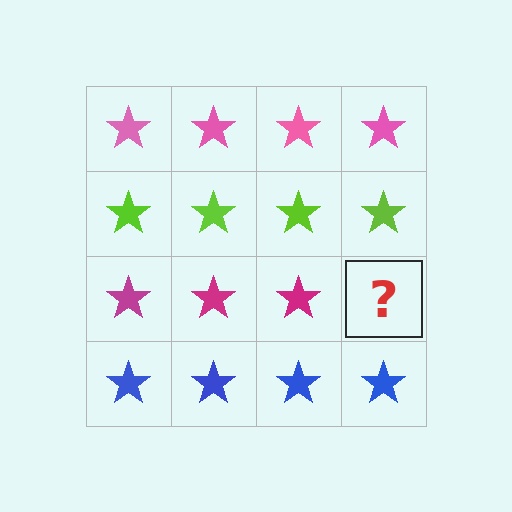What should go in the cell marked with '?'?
The missing cell should contain a magenta star.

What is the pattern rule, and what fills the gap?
The rule is that each row has a consistent color. The gap should be filled with a magenta star.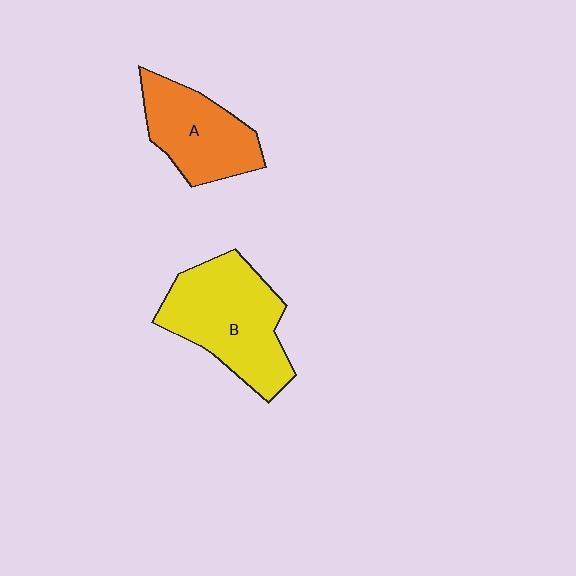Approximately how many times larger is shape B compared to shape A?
Approximately 1.4 times.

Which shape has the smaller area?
Shape A (orange).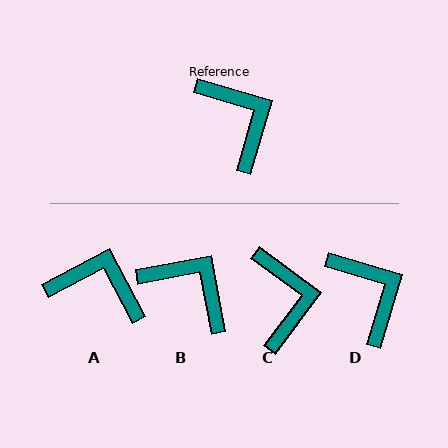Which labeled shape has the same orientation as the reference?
D.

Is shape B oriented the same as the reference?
No, it is off by about 27 degrees.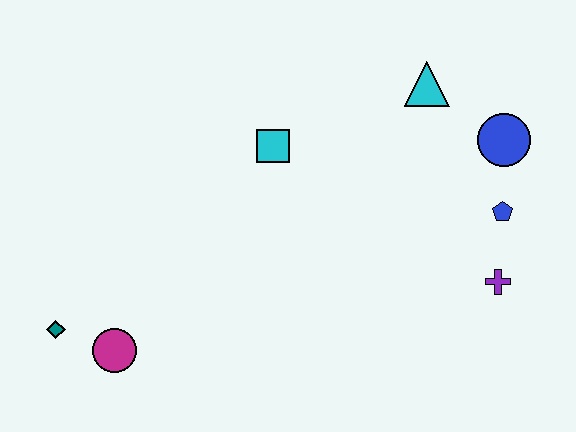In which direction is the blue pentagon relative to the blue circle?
The blue pentagon is below the blue circle.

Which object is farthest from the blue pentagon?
The teal diamond is farthest from the blue pentagon.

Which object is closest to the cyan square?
The cyan triangle is closest to the cyan square.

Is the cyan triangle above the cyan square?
Yes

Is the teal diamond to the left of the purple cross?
Yes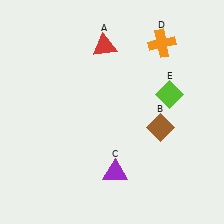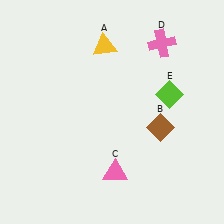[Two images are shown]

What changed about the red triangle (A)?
In Image 1, A is red. In Image 2, it changed to yellow.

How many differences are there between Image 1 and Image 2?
There are 3 differences between the two images.